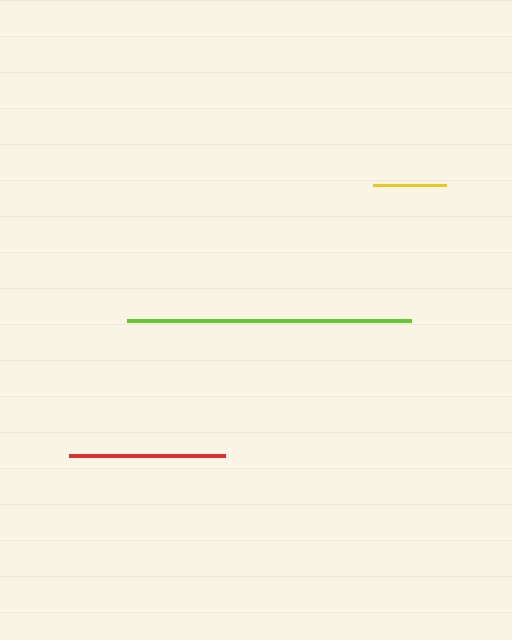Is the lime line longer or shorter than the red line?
The lime line is longer than the red line.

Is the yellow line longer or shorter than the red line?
The red line is longer than the yellow line.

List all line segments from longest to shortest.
From longest to shortest: lime, red, yellow.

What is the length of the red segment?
The red segment is approximately 156 pixels long.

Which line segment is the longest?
The lime line is the longest at approximately 283 pixels.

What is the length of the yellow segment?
The yellow segment is approximately 73 pixels long.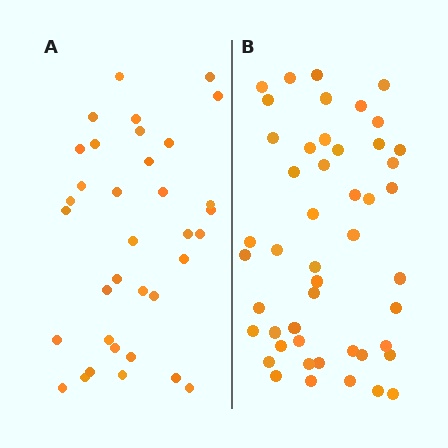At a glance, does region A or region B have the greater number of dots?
Region B (the right region) has more dots.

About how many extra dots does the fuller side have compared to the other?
Region B has approximately 15 more dots than region A.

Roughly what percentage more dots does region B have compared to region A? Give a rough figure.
About 35% more.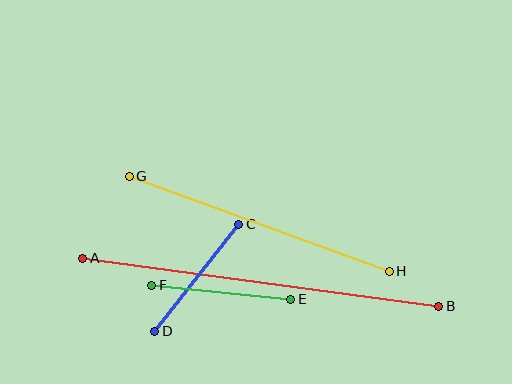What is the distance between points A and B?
The distance is approximately 359 pixels.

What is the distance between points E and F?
The distance is approximately 140 pixels.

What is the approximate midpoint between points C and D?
The midpoint is at approximately (197, 278) pixels.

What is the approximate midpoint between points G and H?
The midpoint is at approximately (259, 224) pixels.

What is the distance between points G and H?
The distance is approximately 277 pixels.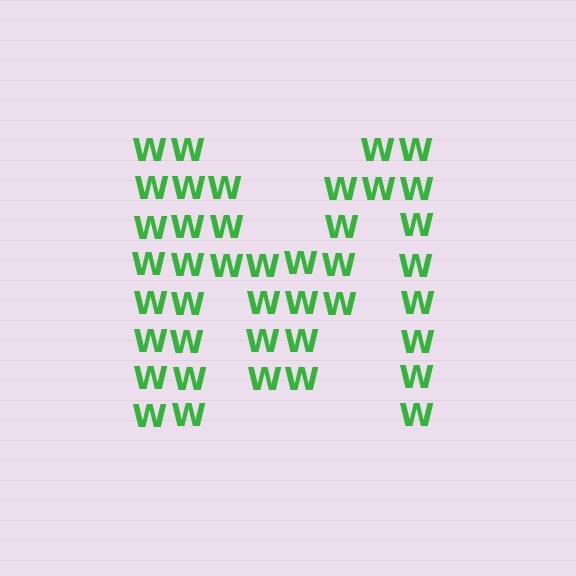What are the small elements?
The small elements are letter W's.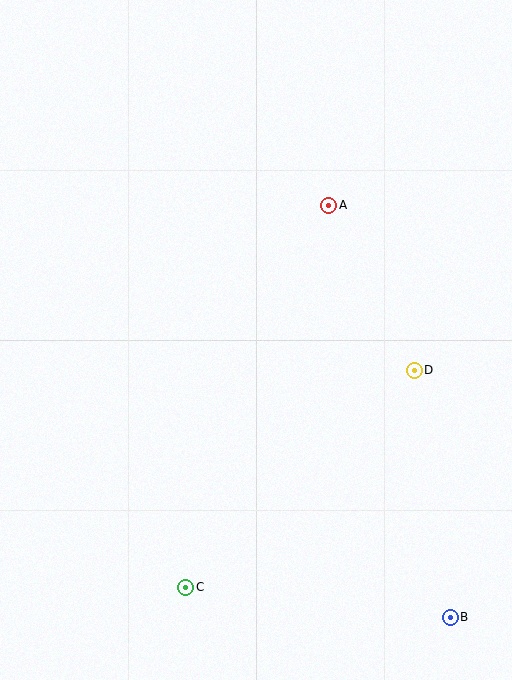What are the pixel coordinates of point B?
Point B is at (450, 617).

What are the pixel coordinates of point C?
Point C is at (186, 587).